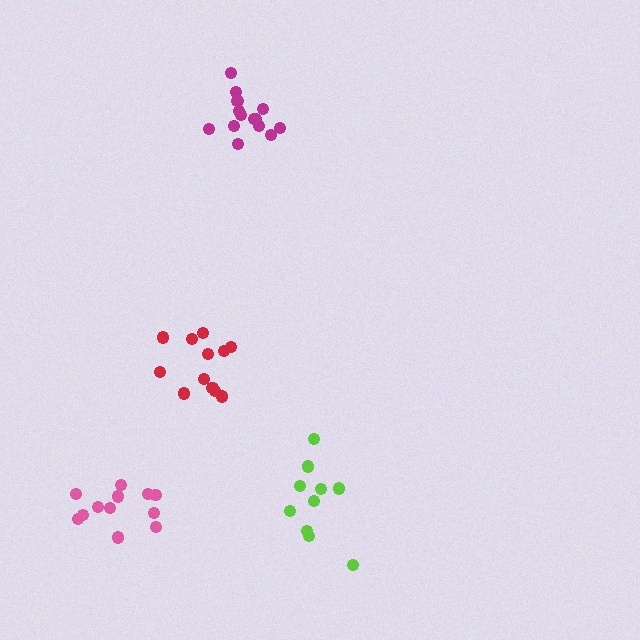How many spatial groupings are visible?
There are 4 spatial groupings.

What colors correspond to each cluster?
The clusters are colored: magenta, red, lime, pink.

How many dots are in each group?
Group 1: 14 dots, Group 2: 12 dots, Group 3: 10 dots, Group 4: 12 dots (48 total).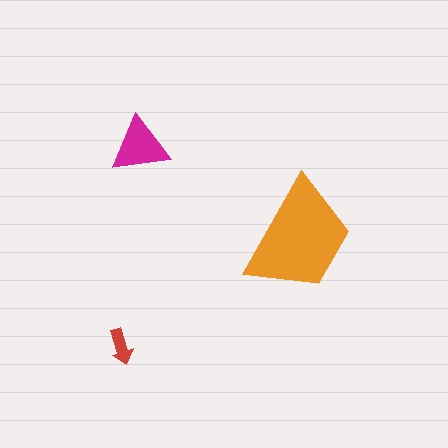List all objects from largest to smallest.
The orange trapezoid, the magenta triangle, the red arrow.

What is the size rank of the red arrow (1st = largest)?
3rd.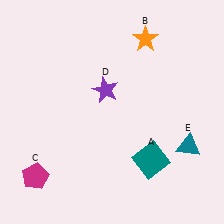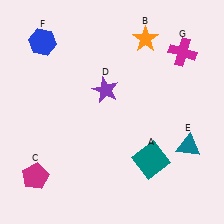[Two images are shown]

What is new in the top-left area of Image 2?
A blue hexagon (F) was added in the top-left area of Image 2.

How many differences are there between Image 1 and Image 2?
There are 2 differences between the two images.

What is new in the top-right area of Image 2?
A magenta cross (G) was added in the top-right area of Image 2.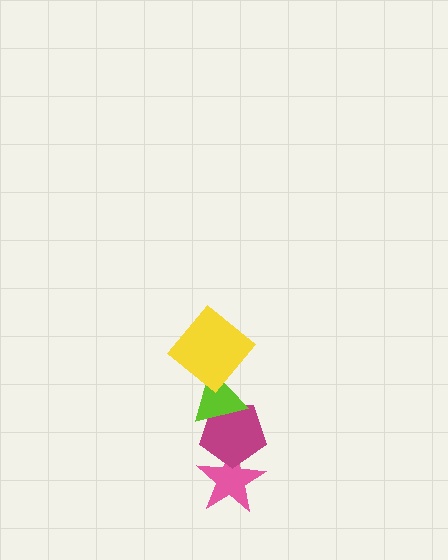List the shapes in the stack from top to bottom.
From top to bottom: the yellow diamond, the lime triangle, the magenta pentagon, the pink star.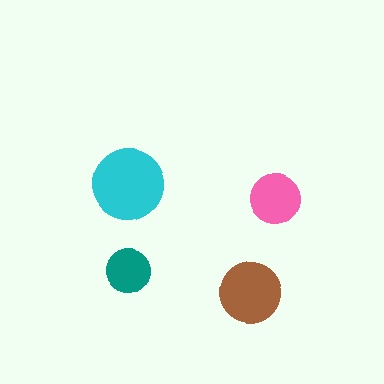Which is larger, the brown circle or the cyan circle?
The cyan one.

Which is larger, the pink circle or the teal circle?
The pink one.